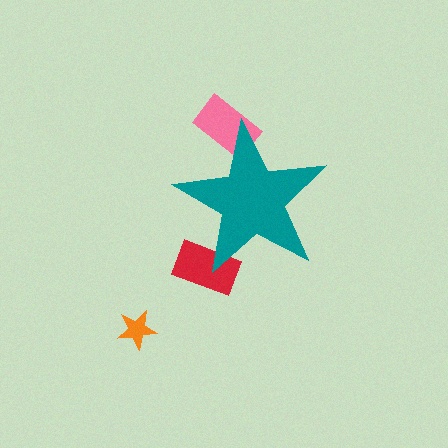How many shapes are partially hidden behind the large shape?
2 shapes are partially hidden.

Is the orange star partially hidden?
No, the orange star is fully visible.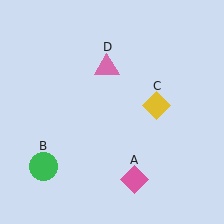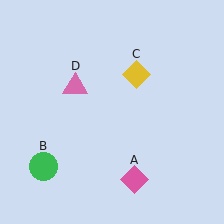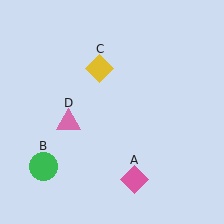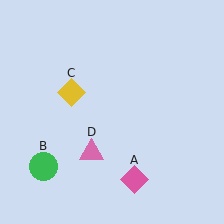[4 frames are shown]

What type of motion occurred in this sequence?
The yellow diamond (object C), pink triangle (object D) rotated counterclockwise around the center of the scene.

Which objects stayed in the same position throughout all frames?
Pink diamond (object A) and green circle (object B) remained stationary.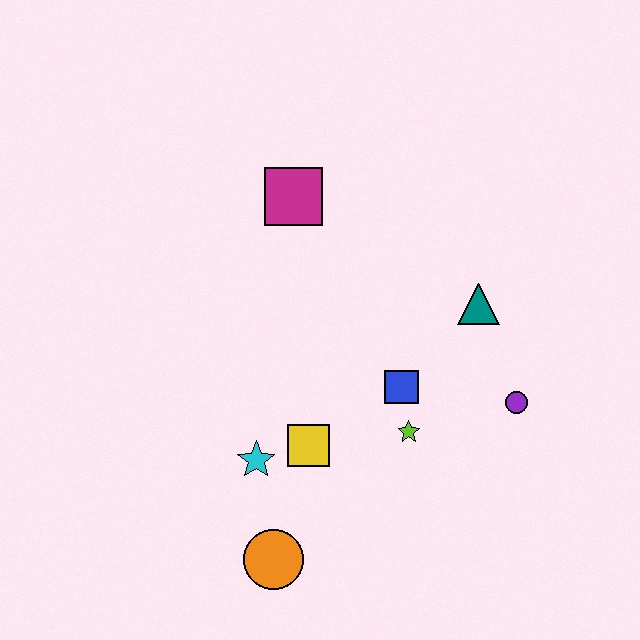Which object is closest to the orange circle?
The cyan star is closest to the orange circle.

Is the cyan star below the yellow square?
Yes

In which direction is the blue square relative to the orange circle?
The blue square is above the orange circle.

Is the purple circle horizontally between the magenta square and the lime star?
No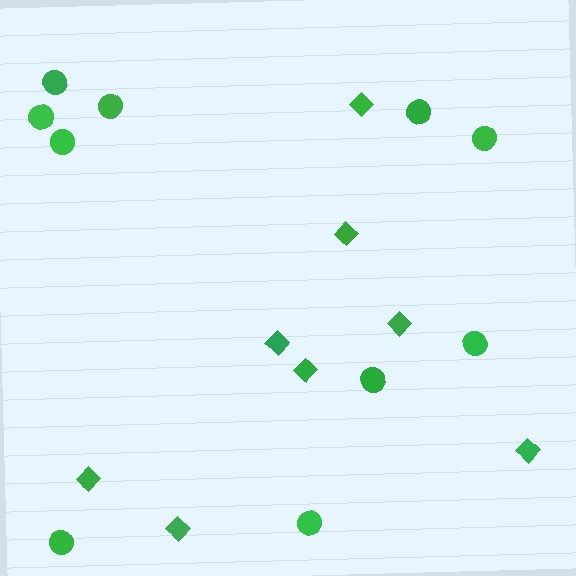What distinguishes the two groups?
There are 2 groups: one group of circles (10) and one group of diamonds (8).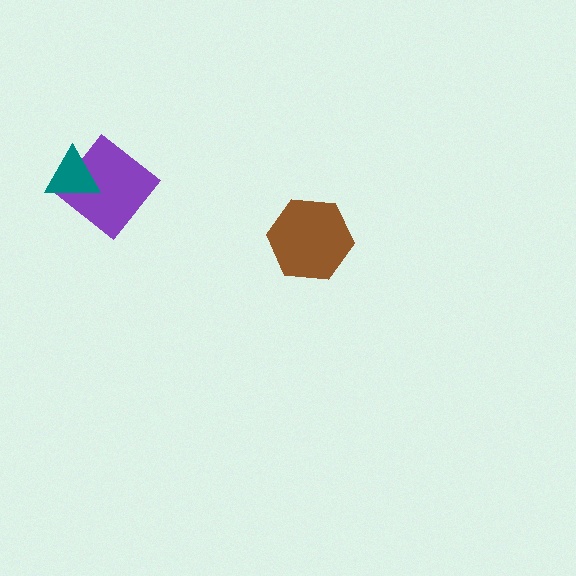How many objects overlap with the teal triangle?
1 object overlaps with the teal triangle.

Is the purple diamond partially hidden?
Yes, it is partially covered by another shape.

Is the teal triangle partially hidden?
No, no other shape covers it.